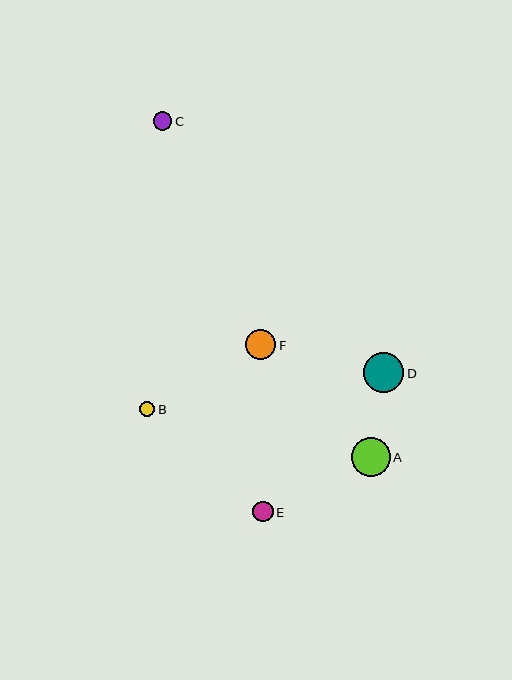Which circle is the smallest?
Circle B is the smallest with a size of approximately 15 pixels.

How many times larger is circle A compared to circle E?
Circle A is approximately 1.9 times the size of circle E.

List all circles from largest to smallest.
From largest to smallest: D, A, F, E, C, B.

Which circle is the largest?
Circle D is the largest with a size of approximately 40 pixels.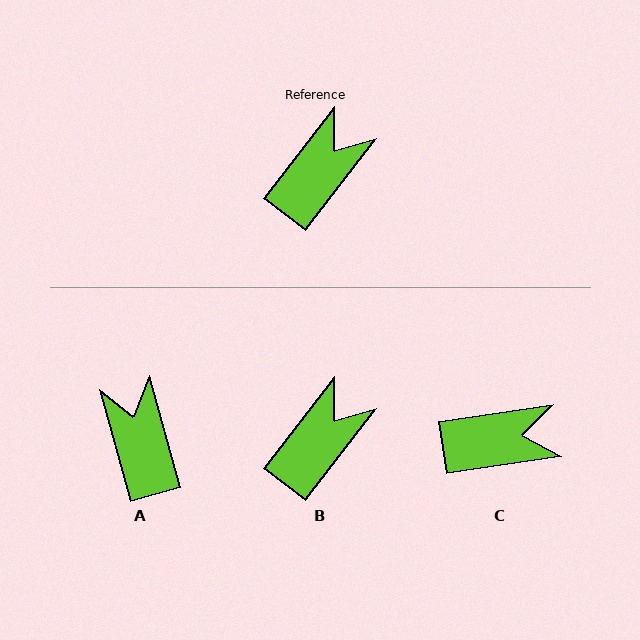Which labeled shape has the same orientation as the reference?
B.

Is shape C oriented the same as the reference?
No, it is off by about 44 degrees.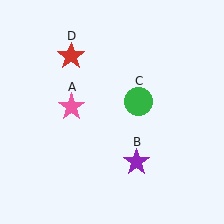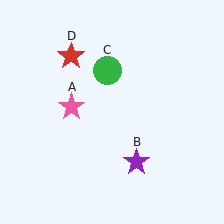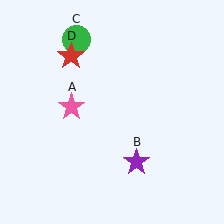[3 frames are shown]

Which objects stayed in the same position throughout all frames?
Pink star (object A) and purple star (object B) and red star (object D) remained stationary.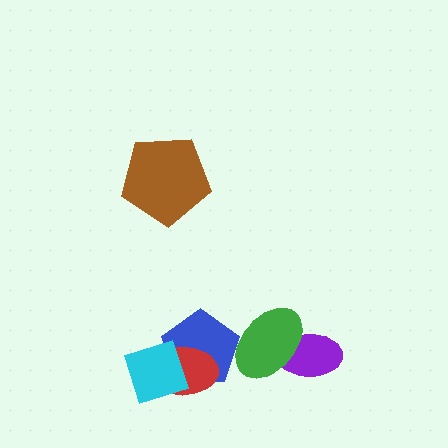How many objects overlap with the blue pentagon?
3 objects overlap with the blue pentagon.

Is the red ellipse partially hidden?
Yes, it is partially covered by another shape.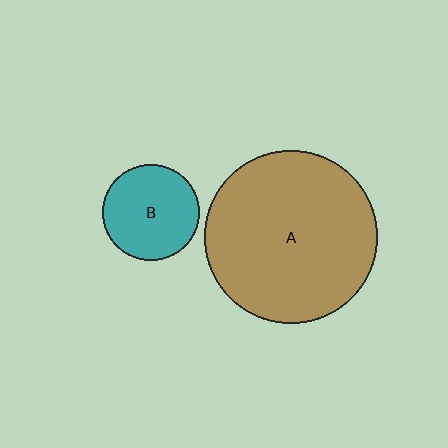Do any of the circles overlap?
No, none of the circles overlap.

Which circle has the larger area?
Circle A (brown).